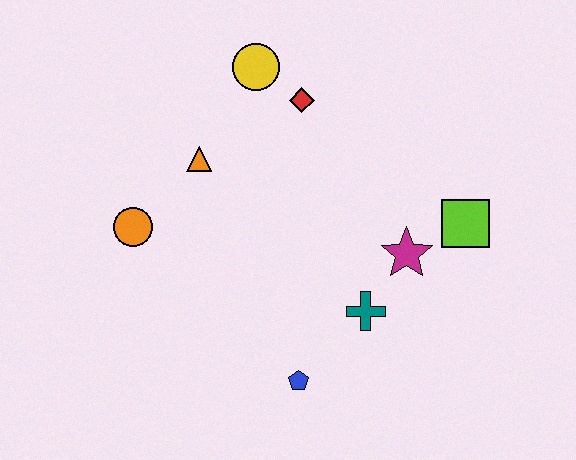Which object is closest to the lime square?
The magenta star is closest to the lime square.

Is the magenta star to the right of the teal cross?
Yes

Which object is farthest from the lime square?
The orange circle is farthest from the lime square.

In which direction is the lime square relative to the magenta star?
The lime square is to the right of the magenta star.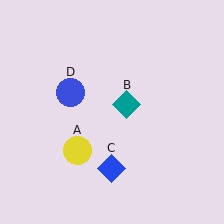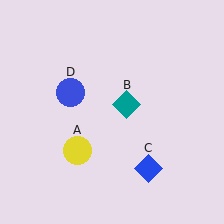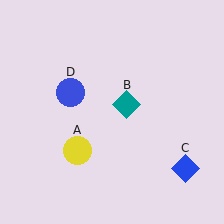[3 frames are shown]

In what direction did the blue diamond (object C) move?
The blue diamond (object C) moved right.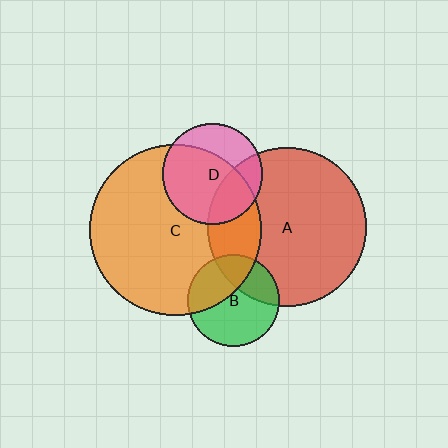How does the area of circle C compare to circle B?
Approximately 3.5 times.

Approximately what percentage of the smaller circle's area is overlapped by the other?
Approximately 35%.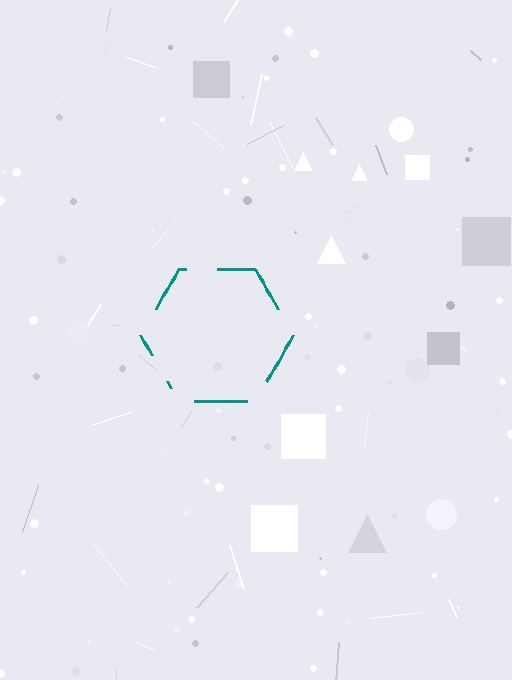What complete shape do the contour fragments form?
The contour fragments form a hexagon.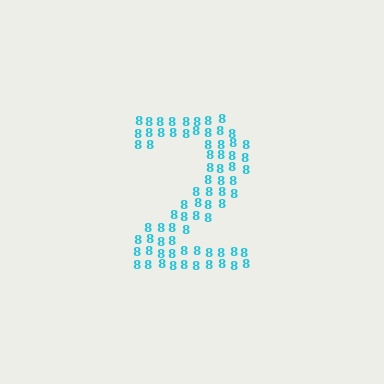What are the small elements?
The small elements are digit 8's.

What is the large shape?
The large shape is the digit 2.